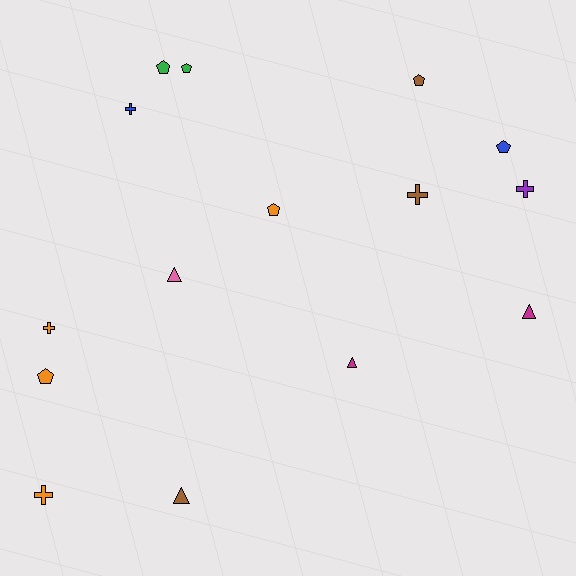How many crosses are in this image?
There are 5 crosses.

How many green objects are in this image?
There are 2 green objects.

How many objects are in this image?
There are 15 objects.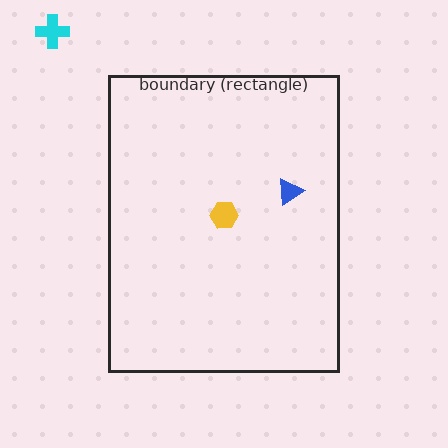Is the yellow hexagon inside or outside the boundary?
Inside.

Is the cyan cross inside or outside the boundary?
Outside.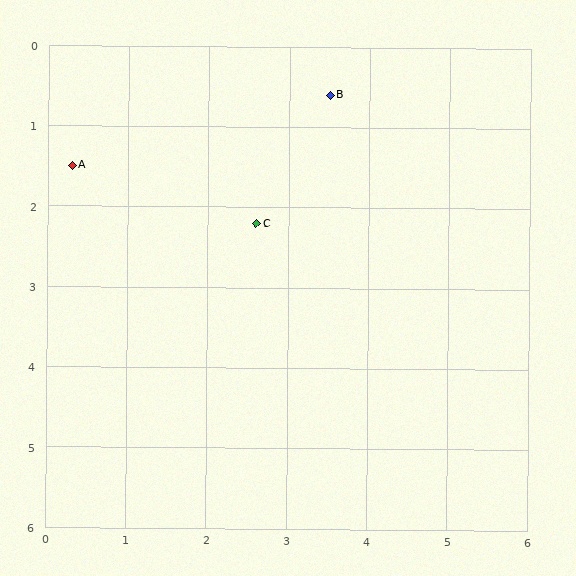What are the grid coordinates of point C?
Point C is at approximately (2.6, 2.2).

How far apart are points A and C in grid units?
Points A and C are about 2.4 grid units apart.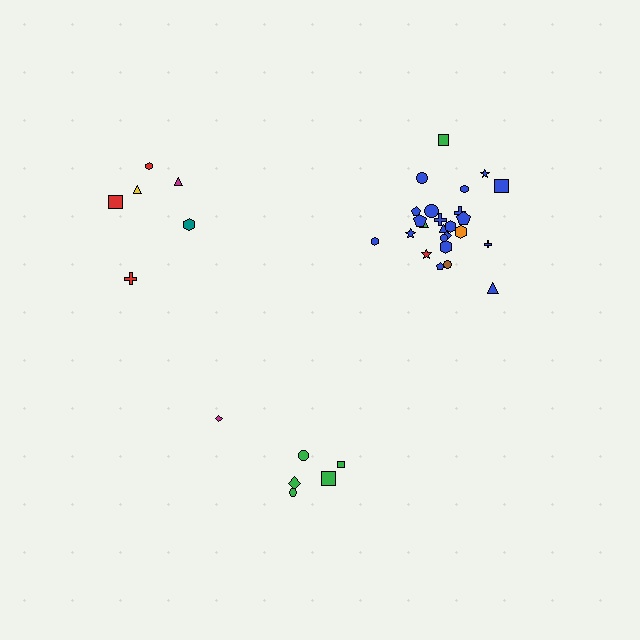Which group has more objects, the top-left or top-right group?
The top-right group.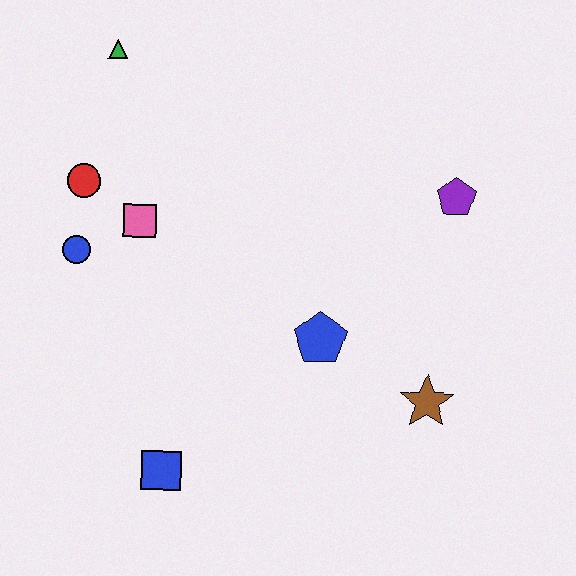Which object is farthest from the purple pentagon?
The blue square is farthest from the purple pentagon.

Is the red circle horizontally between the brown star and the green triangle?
No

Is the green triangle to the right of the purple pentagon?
No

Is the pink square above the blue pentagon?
Yes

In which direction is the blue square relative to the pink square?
The blue square is below the pink square.